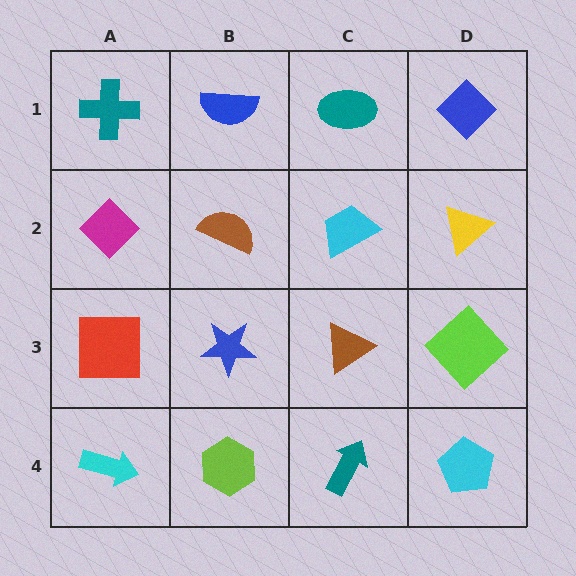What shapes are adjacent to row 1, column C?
A cyan trapezoid (row 2, column C), a blue semicircle (row 1, column B), a blue diamond (row 1, column D).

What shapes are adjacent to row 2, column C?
A teal ellipse (row 1, column C), a brown triangle (row 3, column C), a brown semicircle (row 2, column B), a yellow triangle (row 2, column D).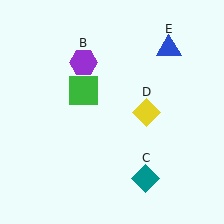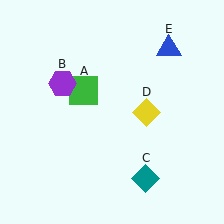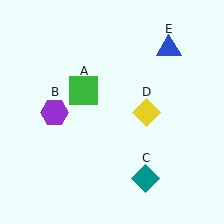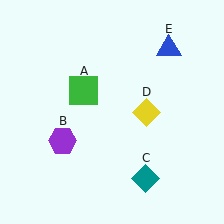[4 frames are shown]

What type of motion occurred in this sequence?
The purple hexagon (object B) rotated counterclockwise around the center of the scene.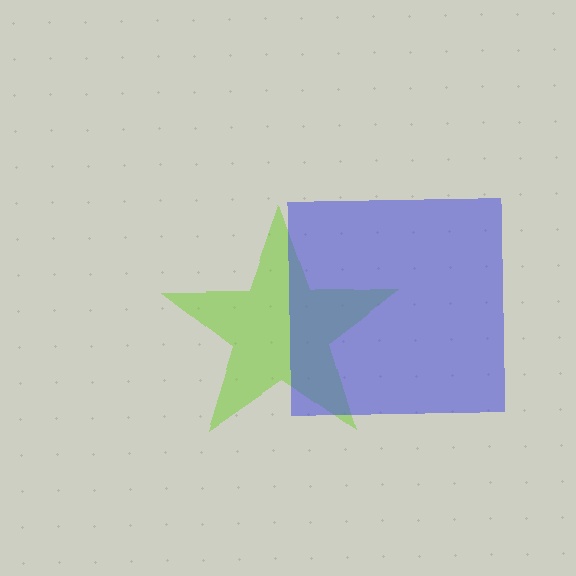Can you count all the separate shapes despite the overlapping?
Yes, there are 2 separate shapes.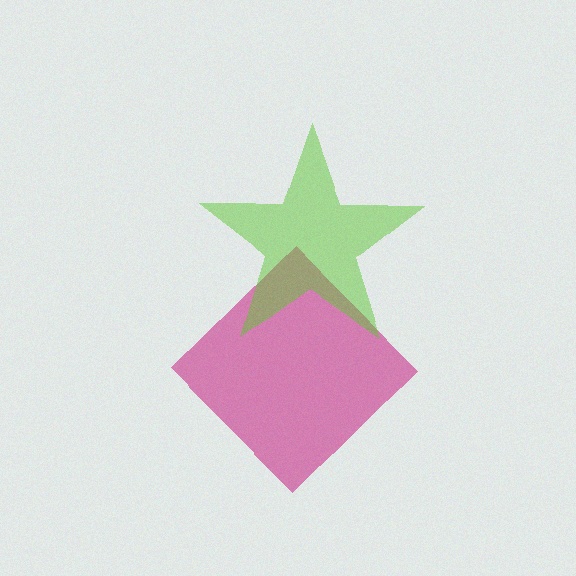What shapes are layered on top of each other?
The layered shapes are: a magenta diamond, a lime star.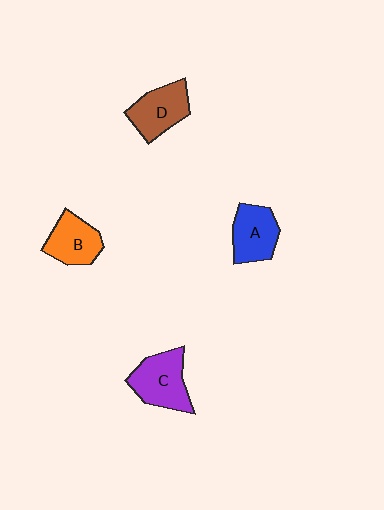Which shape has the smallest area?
Shape B (orange).